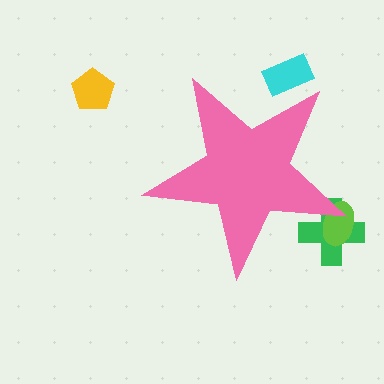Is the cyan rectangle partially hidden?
Yes, the cyan rectangle is partially hidden behind the pink star.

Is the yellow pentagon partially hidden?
No, the yellow pentagon is fully visible.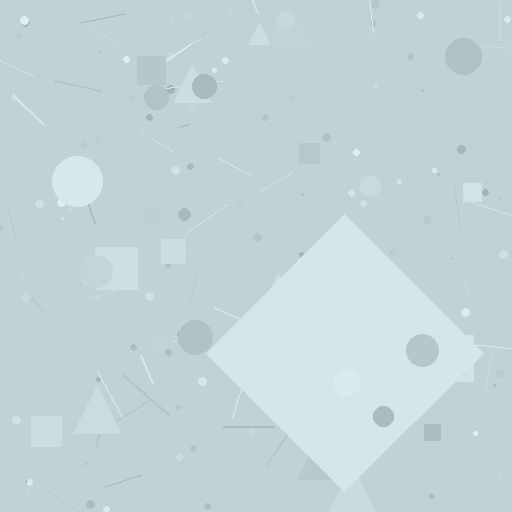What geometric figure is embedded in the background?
A diamond is embedded in the background.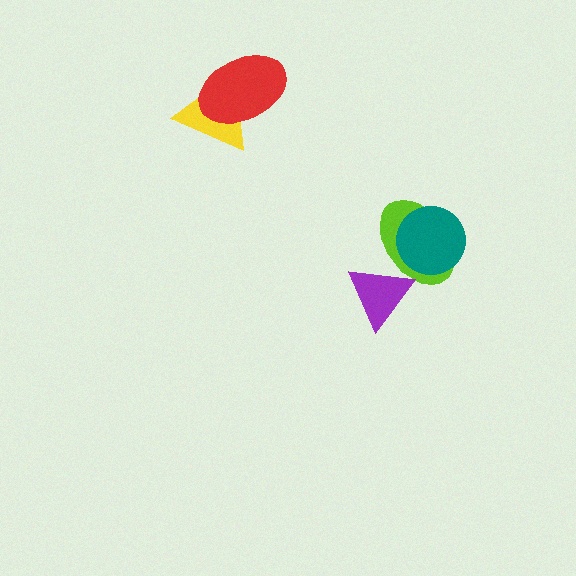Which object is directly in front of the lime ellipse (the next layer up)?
The purple triangle is directly in front of the lime ellipse.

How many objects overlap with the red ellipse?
1 object overlaps with the red ellipse.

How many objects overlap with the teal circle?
1 object overlaps with the teal circle.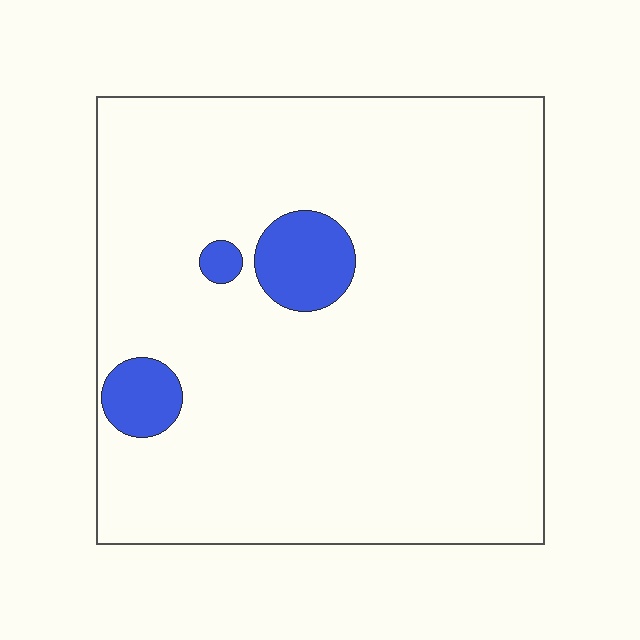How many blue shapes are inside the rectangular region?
3.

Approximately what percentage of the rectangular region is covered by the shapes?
Approximately 5%.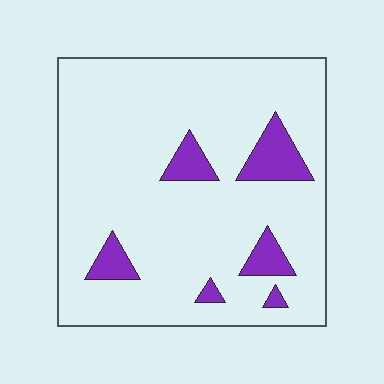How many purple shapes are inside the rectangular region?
6.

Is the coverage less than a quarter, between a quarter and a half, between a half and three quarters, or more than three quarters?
Less than a quarter.